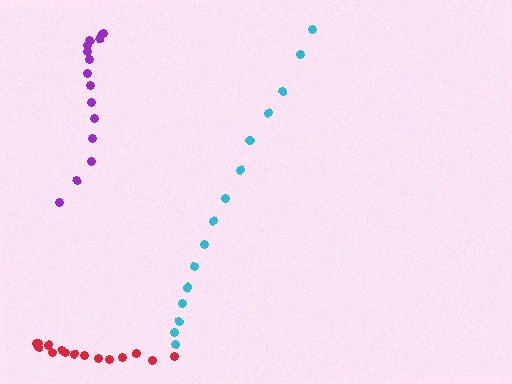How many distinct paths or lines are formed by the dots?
There are 3 distinct paths.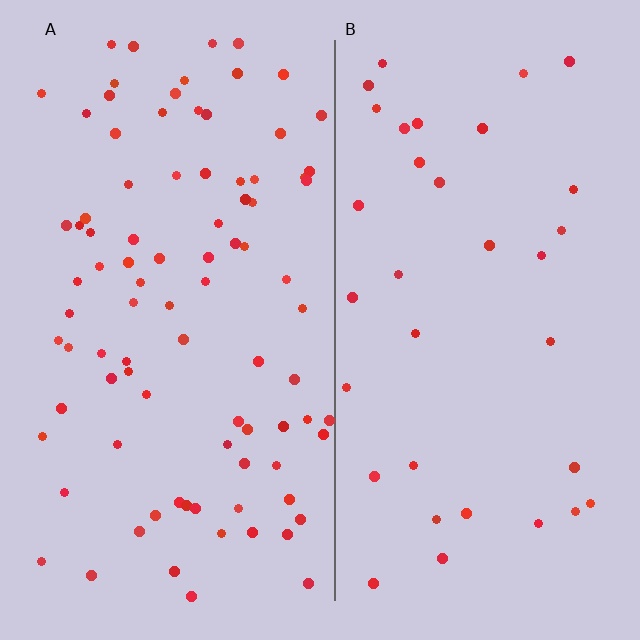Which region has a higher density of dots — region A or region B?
A (the left).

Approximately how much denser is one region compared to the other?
Approximately 2.6× — region A over region B.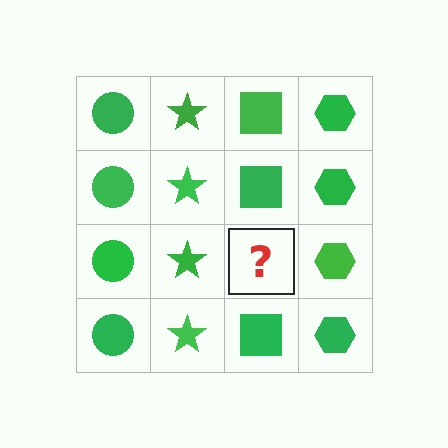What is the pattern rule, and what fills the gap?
The rule is that each column has a consistent shape. The gap should be filled with a green square.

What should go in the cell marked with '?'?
The missing cell should contain a green square.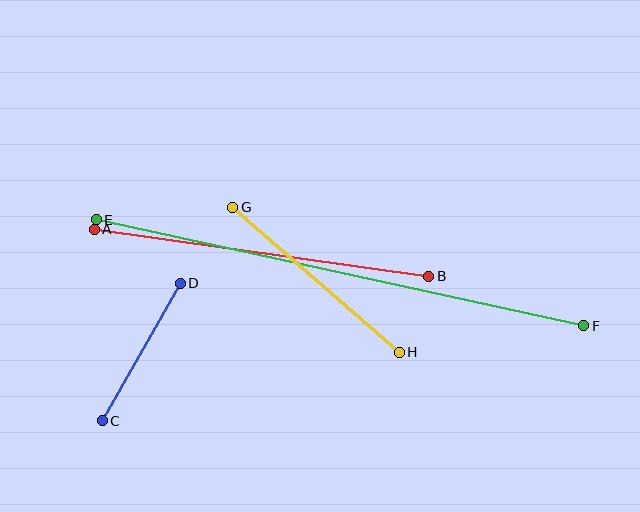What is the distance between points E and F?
The distance is approximately 499 pixels.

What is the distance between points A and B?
The distance is approximately 338 pixels.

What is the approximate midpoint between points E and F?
The midpoint is at approximately (340, 273) pixels.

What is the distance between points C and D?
The distance is approximately 158 pixels.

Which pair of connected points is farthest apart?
Points E and F are farthest apart.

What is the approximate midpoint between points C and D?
The midpoint is at approximately (141, 352) pixels.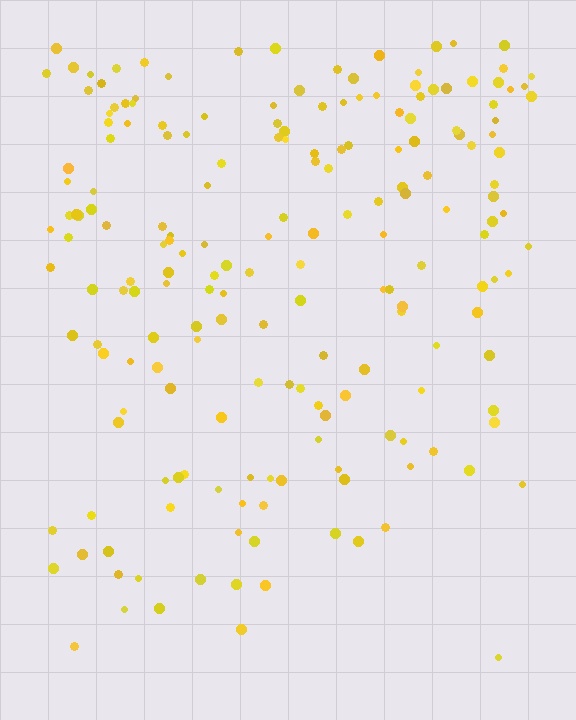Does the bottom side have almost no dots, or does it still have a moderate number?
Still a moderate number, just noticeably fewer than the top.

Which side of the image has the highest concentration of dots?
The top.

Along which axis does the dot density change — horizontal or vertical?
Vertical.